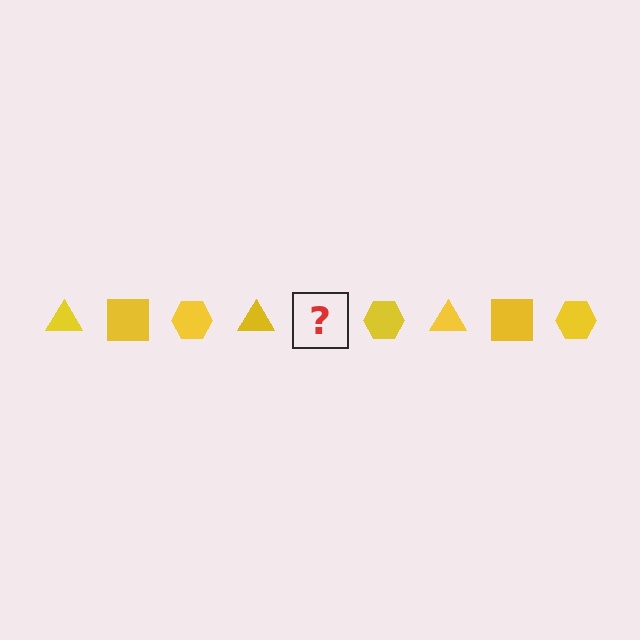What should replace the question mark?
The question mark should be replaced with a yellow square.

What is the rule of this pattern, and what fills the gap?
The rule is that the pattern cycles through triangle, square, hexagon shapes in yellow. The gap should be filled with a yellow square.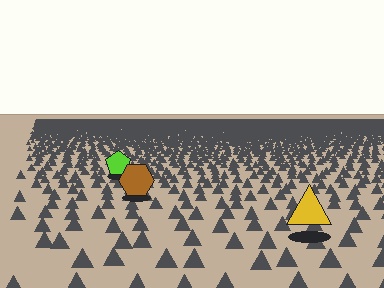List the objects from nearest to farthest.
From nearest to farthest: the yellow triangle, the brown hexagon, the lime pentagon.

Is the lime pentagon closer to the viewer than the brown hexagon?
No. The brown hexagon is closer — you can tell from the texture gradient: the ground texture is coarser near it.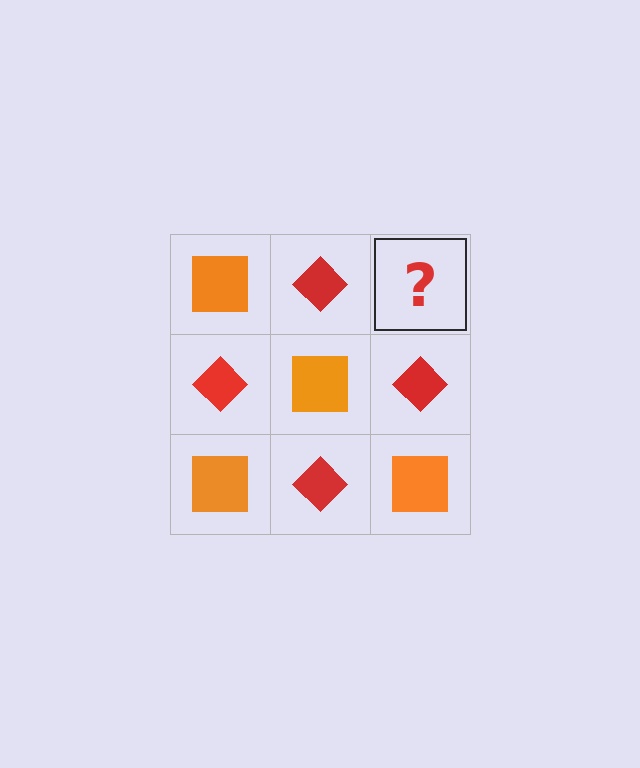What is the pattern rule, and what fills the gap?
The rule is that it alternates orange square and red diamond in a checkerboard pattern. The gap should be filled with an orange square.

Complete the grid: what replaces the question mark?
The question mark should be replaced with an orange square.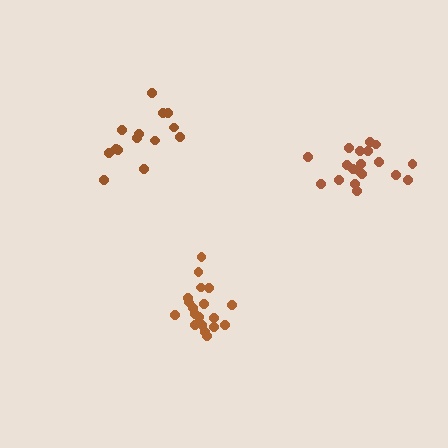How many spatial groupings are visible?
There are 3 spatial groupings.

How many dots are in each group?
Group 1: 14 dots, Group 2: 19 dots, Group 3: 19 dots (52 total).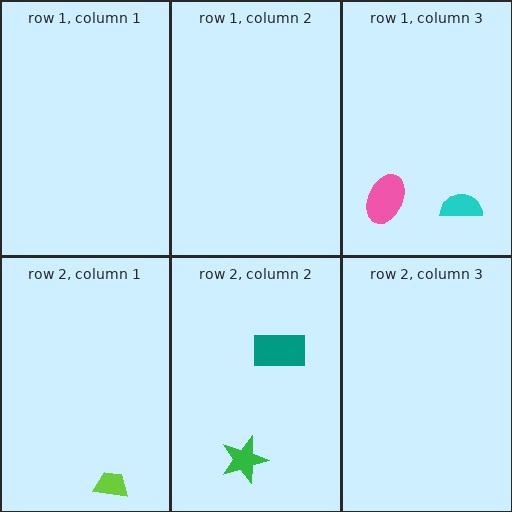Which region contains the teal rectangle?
The row 2, column 2 region.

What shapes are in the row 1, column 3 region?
The cyan semicircle, the pink ellipse.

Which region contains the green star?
The row 2, column 2 region.